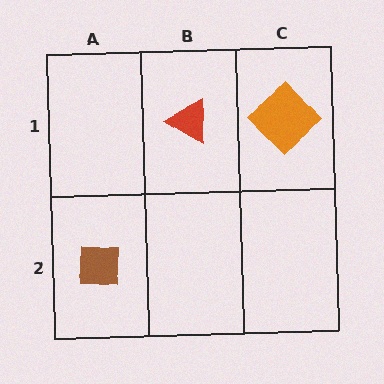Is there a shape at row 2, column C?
No, that cell is empty.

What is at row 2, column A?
A brown square.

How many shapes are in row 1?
2 shapes.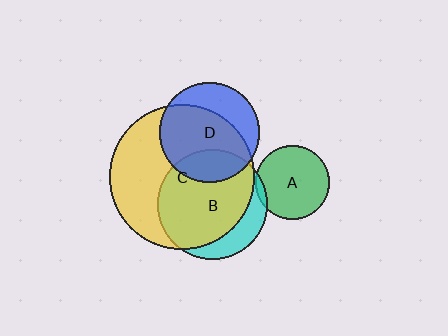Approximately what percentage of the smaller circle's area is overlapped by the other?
Approximately 20%.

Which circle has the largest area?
Circle C (yellow).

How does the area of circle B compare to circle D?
Approximately 1.2 times.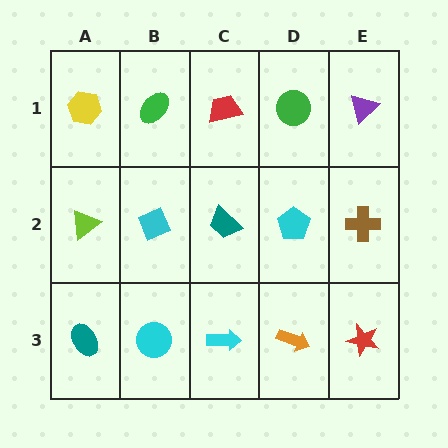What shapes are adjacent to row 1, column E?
A brown cross (row 2, column E), a green circle (row 1, column D).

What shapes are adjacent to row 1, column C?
A teal trapezoid (row 2, column C), a green ellipse (row 1, column B), a green circle (row 1, column D).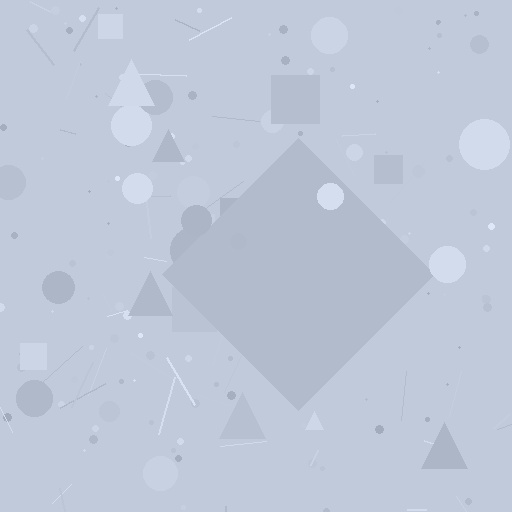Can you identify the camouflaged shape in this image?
The camouflaged shape is a diamond.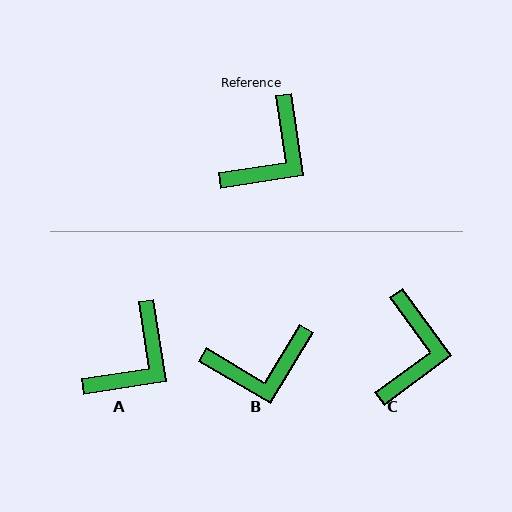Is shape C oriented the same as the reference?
No, it is off by about 28 degrees.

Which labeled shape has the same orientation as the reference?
A.